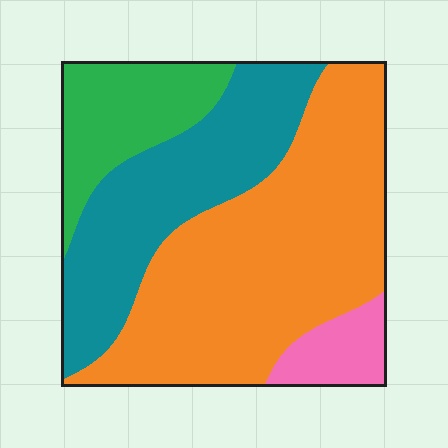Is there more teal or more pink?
Teal.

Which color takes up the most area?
Orange, at roughly 50%.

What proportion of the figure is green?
Green covers about 15% of the figure.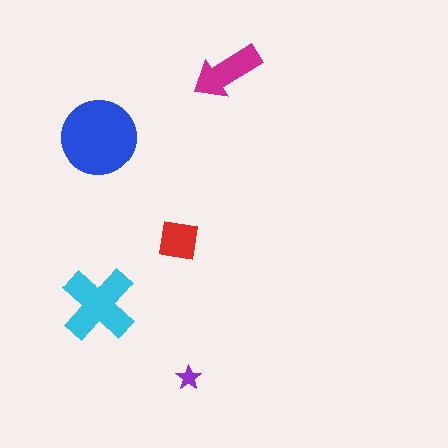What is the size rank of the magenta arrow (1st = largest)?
3rd.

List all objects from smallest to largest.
The purple star, the red square, the magenta arrow, the cyan cross, the blue circle.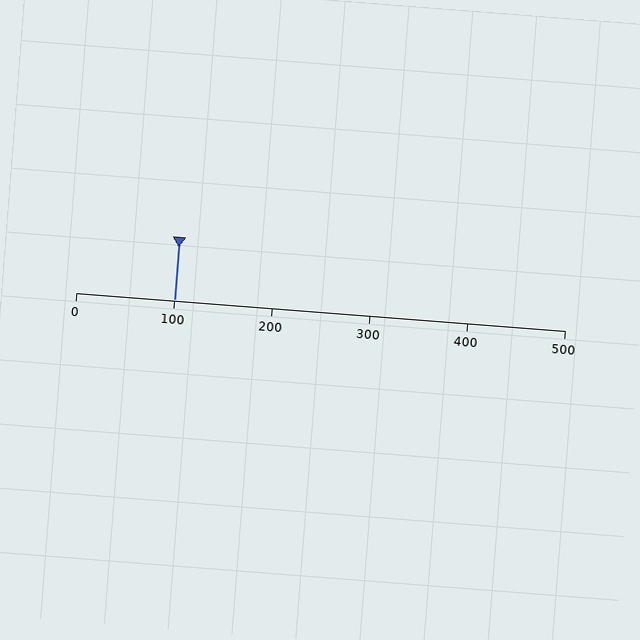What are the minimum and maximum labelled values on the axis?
The axis runs from 0 to 500.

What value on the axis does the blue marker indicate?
The marker indicates approximately 100.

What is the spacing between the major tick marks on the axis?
The major ticks are spaced 100 apart.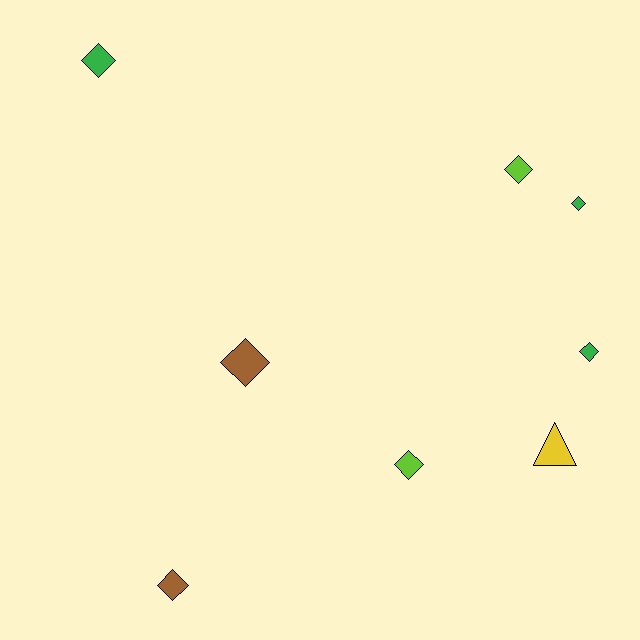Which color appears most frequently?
Green, with 3 objects.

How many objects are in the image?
There are 8 objects.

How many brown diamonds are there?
There are 2 brown diamonds.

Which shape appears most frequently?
Diamond, with 7 objects.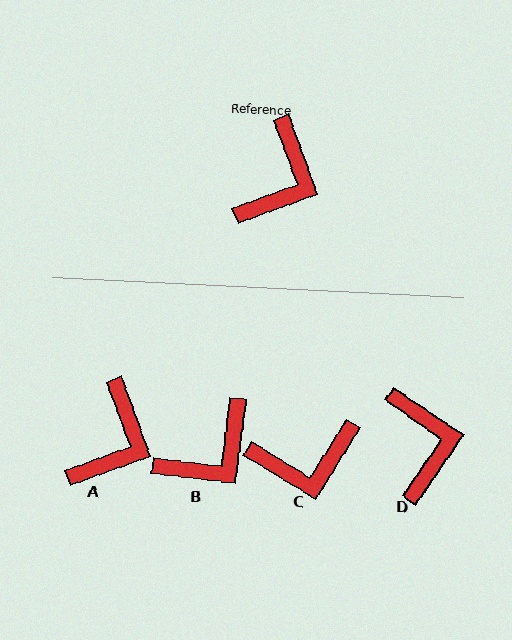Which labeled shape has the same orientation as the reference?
A.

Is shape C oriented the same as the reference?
No, it is off by about 52 degrees.